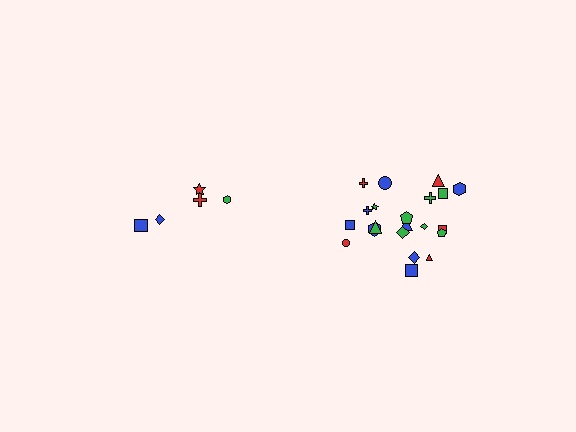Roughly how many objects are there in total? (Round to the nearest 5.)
Roughly 25 objects in total.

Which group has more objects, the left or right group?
The right group.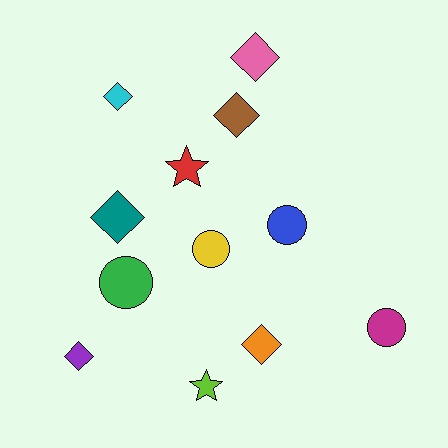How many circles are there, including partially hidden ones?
There are 4 circles.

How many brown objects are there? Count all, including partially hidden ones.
There is 1 brown object.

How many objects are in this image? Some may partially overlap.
There are 12 objects.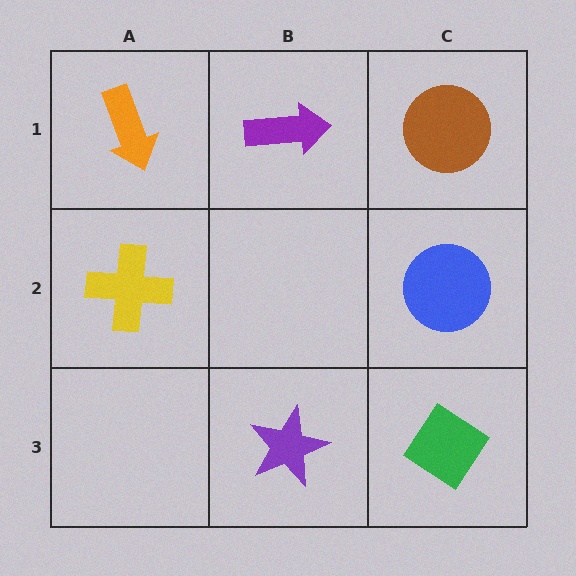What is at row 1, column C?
A brown circle.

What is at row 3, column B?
A purple star.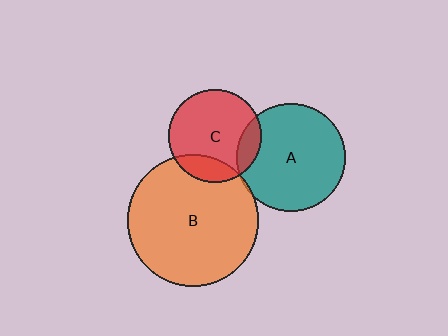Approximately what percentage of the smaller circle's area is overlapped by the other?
Approximately 15%.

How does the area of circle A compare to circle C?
Approximately 1.4 times.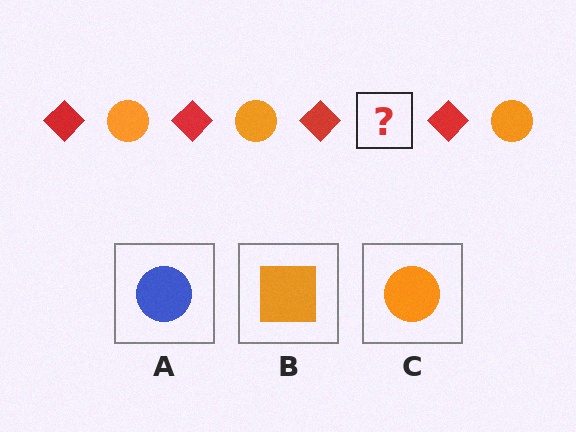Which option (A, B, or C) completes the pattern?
C.